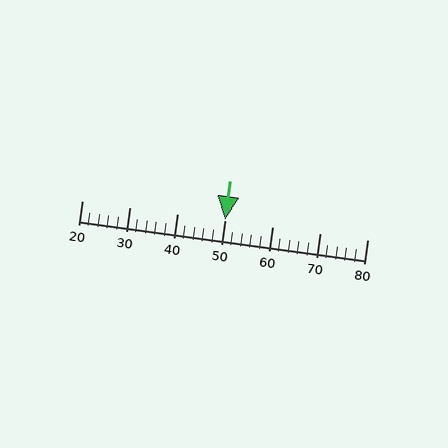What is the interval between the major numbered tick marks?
The major tick marks are spaced 10 units apart.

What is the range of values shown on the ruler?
The ruler shows values from 20 to 80.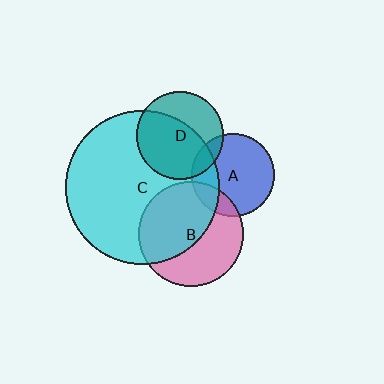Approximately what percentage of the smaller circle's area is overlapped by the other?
Approximately 60%.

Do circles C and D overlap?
Yes.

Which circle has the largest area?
Circle C (cyan).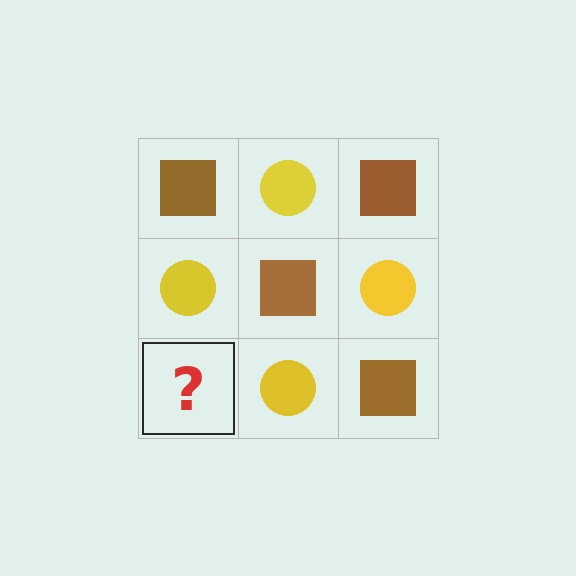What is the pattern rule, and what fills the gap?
The rule is that it alternates brown square and yellow circle in a checkerboard pattern. The gap should be filled with a brown square.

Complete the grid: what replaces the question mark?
The question mark should be replaced with a brown square.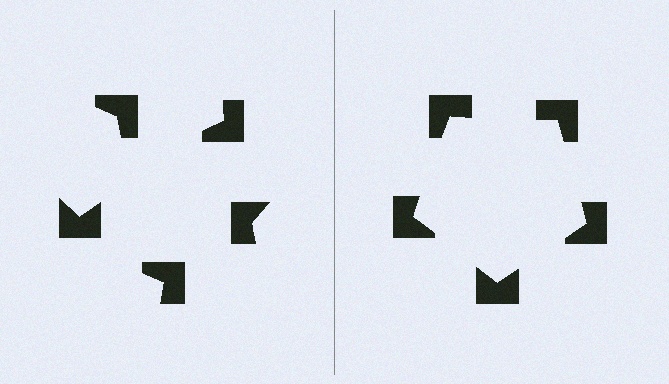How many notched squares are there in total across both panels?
10 — 5 on each side.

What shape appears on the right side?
An illusory pentagon.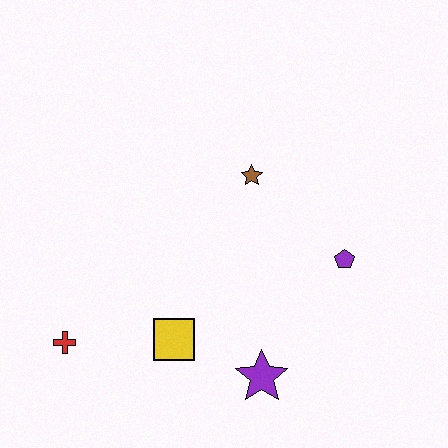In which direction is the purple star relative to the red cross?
The purple star is to the right of the red cross.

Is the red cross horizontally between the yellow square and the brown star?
No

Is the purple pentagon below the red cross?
No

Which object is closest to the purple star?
The yellow square is closest to the purple star.